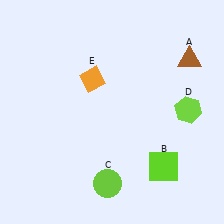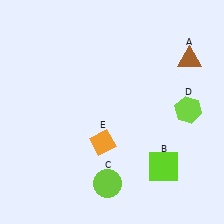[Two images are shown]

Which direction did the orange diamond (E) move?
The orange diamond (E) moved down.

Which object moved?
The orange diamond (E) moved down.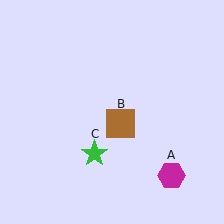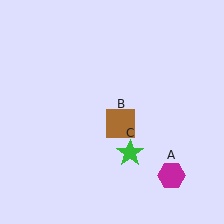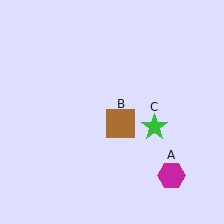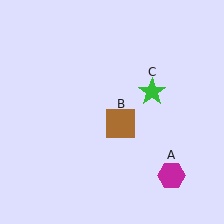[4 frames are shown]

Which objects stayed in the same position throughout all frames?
Magenta hexagon (object A) and brown square (object B) remained stationary.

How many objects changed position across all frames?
1 object changed position: green star (object C).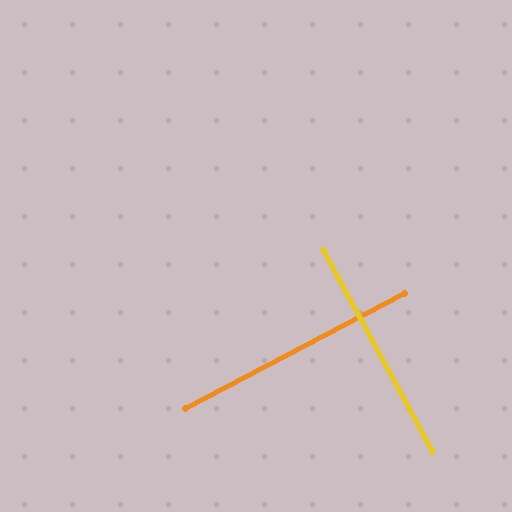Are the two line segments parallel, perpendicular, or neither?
Perpendicular — they meet at approximately 89°.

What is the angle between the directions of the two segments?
Approximately 89 degrees.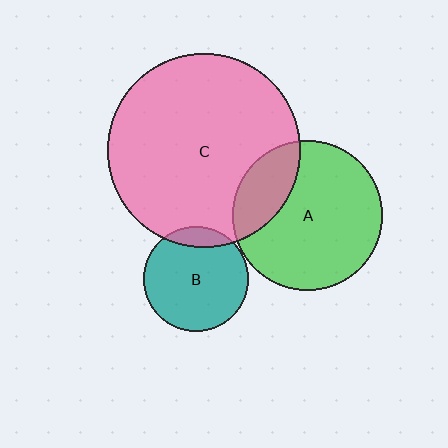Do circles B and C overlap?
Yes.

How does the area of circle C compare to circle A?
Approximately 1.7 times.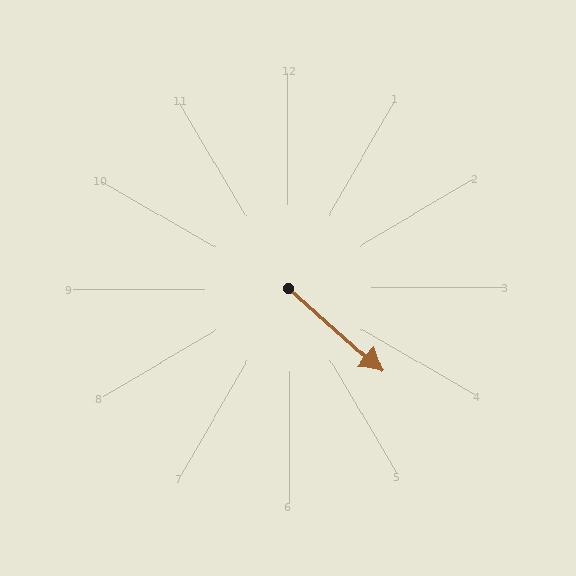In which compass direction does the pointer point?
Southeast.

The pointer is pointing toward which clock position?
Roughly 4 o'clock.